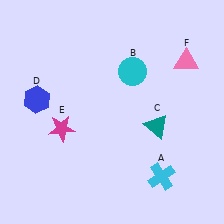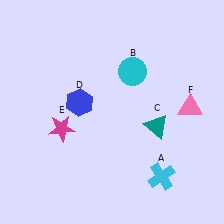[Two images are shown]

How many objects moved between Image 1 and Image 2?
2 objects moved between the two images.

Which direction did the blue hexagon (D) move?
The blue hexagon (D) moved right.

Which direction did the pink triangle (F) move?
The pink triangle (F) moved down.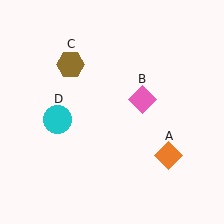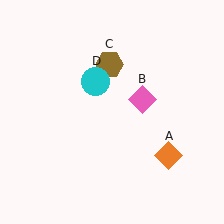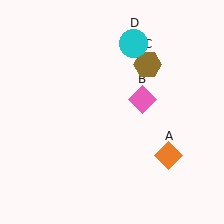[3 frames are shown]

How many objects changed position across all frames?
2 objects changed position: brown hexagon (object C), cyan circle (object D).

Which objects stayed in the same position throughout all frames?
Orange diamond (object A) and pink diamond (object B) remained stationary.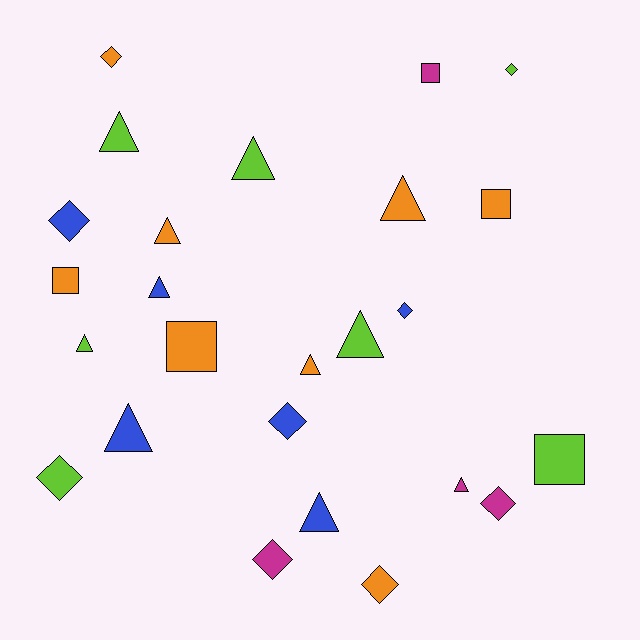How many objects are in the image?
There are 25 objects.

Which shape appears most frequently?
Triangle, with 11 objects.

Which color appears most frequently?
Orange, with 8 objects.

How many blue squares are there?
There are no blue squares.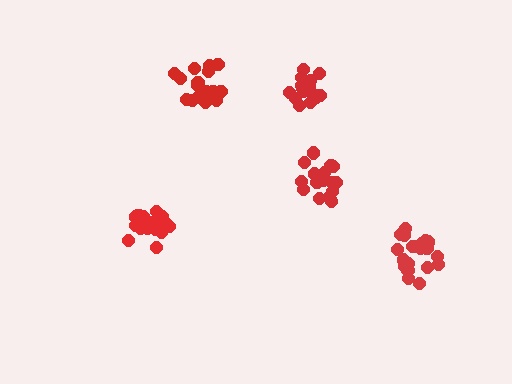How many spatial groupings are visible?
There are 5 spatial groupings.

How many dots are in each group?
Group 1: 20 dots, Group 2: 20 dots, Group 3: 18 dots, Group 4: 20 dots, Group 5: 20 dots (98 total).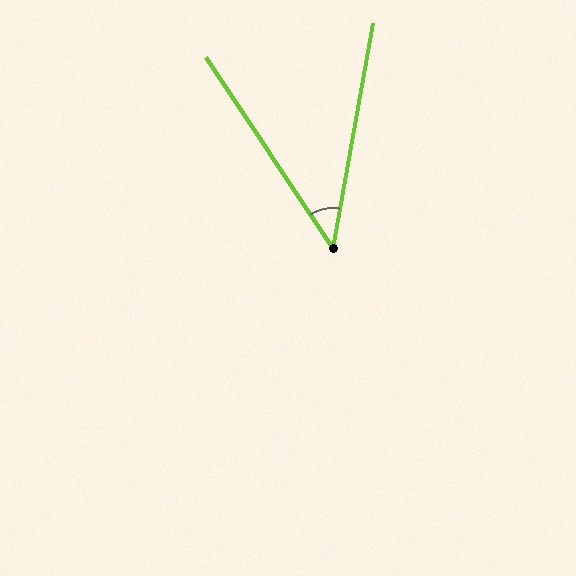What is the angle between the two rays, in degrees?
Approximately 44 degrees.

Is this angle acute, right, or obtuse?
It is acute.